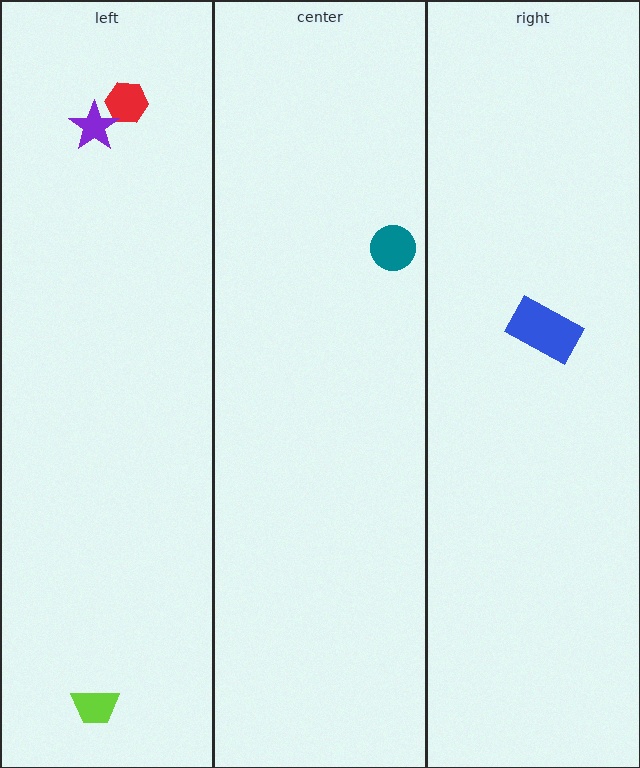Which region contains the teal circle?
The center region.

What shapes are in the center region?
The teal circle.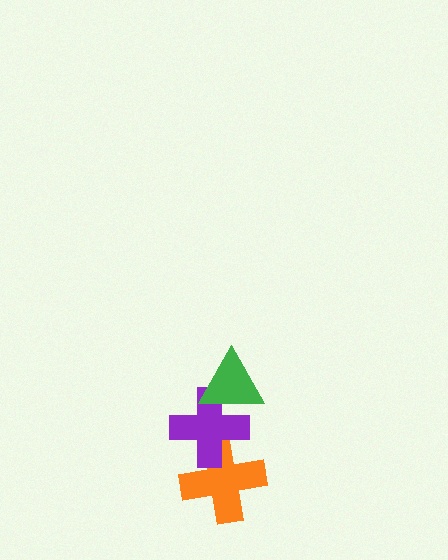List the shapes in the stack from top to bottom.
From top to bottom: the green triangle, the purple cross, the orange cross.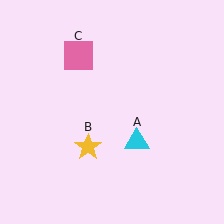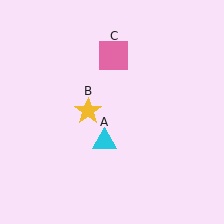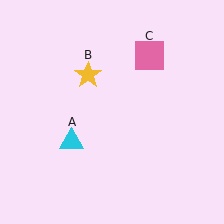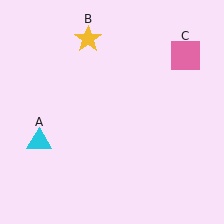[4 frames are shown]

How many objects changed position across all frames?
3 objects changed position: cyan triangle (object A), yellow star (object B), pink square (object C).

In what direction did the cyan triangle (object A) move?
The cyan triangle (object A) moved left.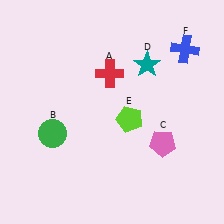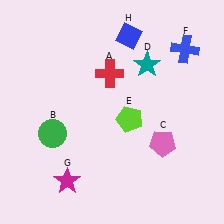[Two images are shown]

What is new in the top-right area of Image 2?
A blue diamond (H) was added in the top-right area of Image 2.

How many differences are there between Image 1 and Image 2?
There are 2 differences between the two images.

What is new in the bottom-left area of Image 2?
A magenta star (G) was added in the bottom-left area of Image 2.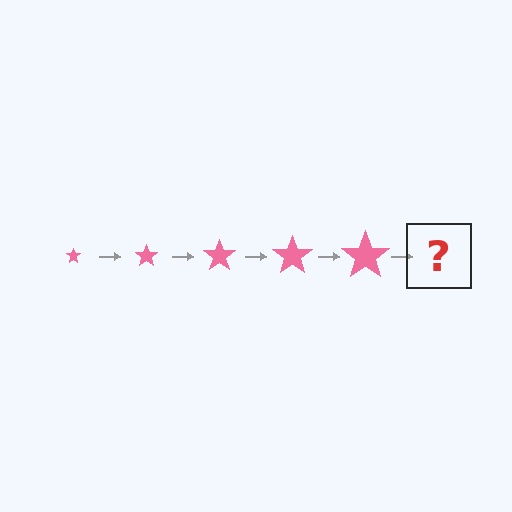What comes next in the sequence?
The next element should be a pink star, larger than the previous one.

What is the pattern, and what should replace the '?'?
The pattern is that the star gets progressively larger each step. The '?' should be a pink star, larger than the previous one.